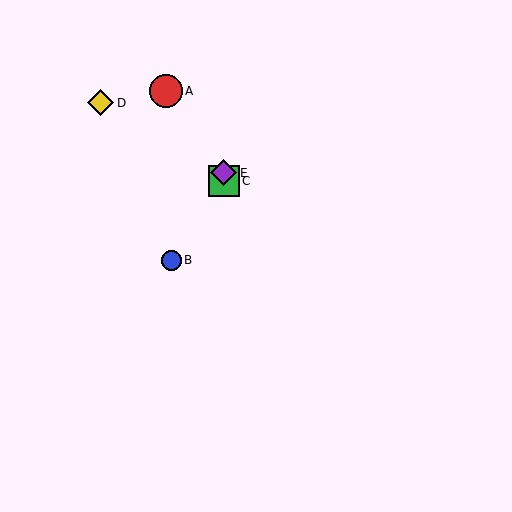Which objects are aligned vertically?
Objects C, E are aligned vertically.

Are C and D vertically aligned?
No, C is at x≈224 and D is at x≈101.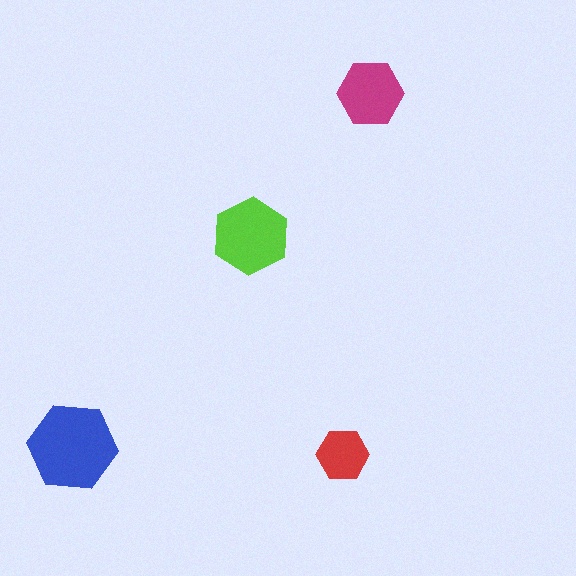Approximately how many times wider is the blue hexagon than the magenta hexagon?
About 1.5 times wider.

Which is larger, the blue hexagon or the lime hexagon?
The blue one.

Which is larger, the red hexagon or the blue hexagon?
The blue one.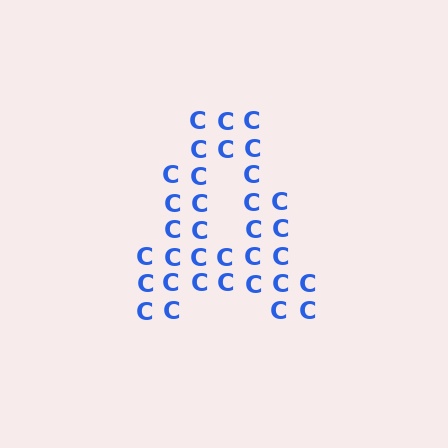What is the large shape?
The large shape is the letter A.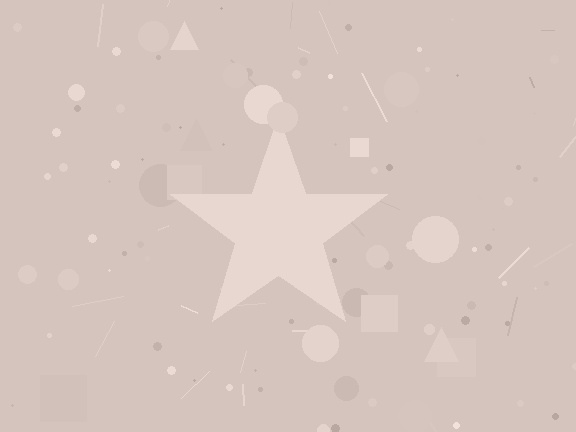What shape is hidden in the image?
A star is hidden in the image.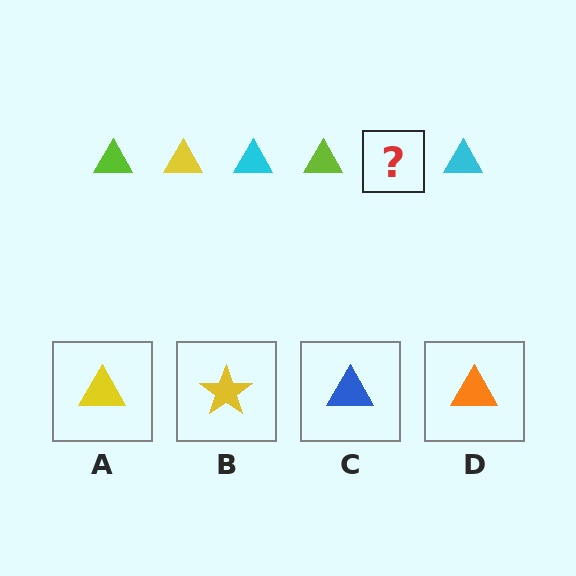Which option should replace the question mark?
Option A.